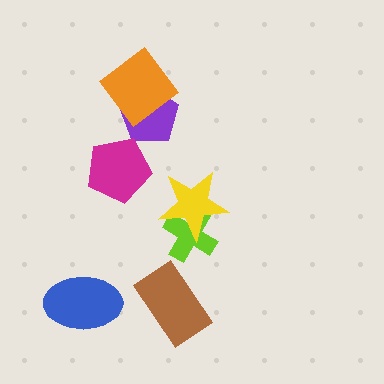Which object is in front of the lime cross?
The yellow star is in front of the lime cross.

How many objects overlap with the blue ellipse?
0 objects overlap with the blue ellipse.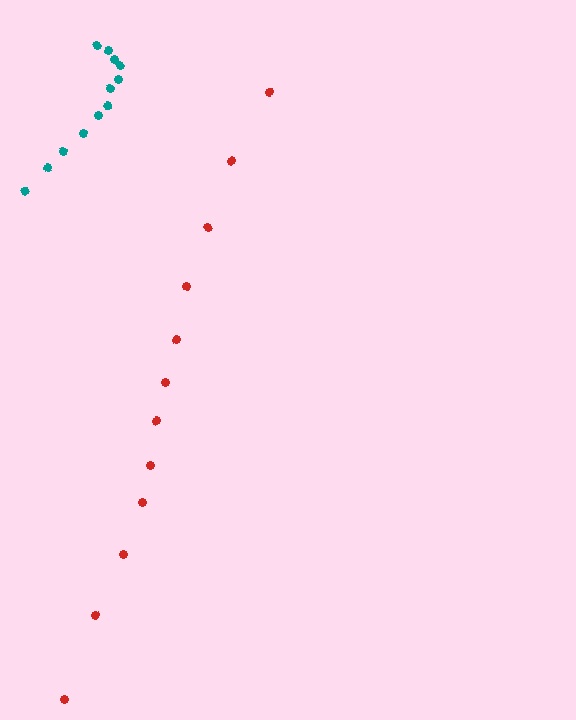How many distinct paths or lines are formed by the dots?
There are 2 distinct paths.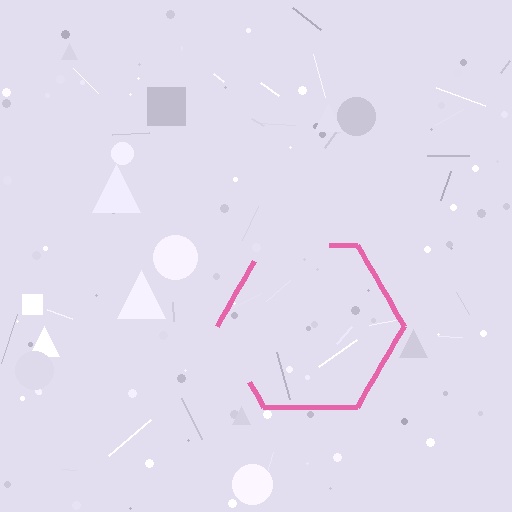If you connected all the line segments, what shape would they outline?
They would outline a hexagon.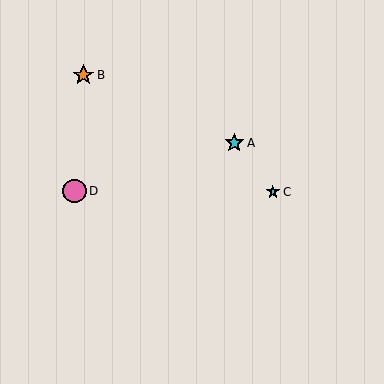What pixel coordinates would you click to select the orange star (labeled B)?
Click at (83, 75) to select the orange star B.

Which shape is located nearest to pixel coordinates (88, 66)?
The orange star (labeled B) at (83, 75) is nearest to that location.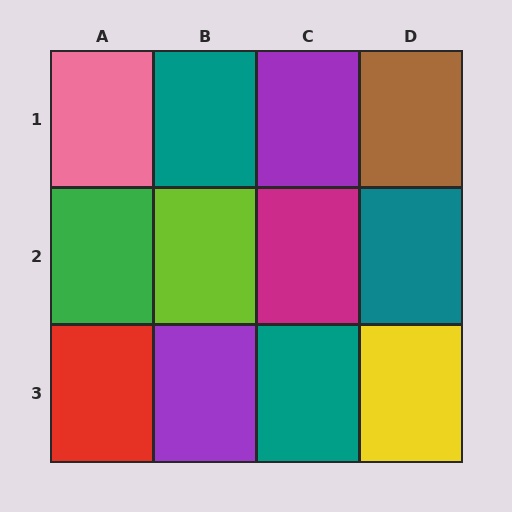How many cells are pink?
1 cell is pink.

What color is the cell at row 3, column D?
Yellow.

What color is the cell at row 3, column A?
Red.